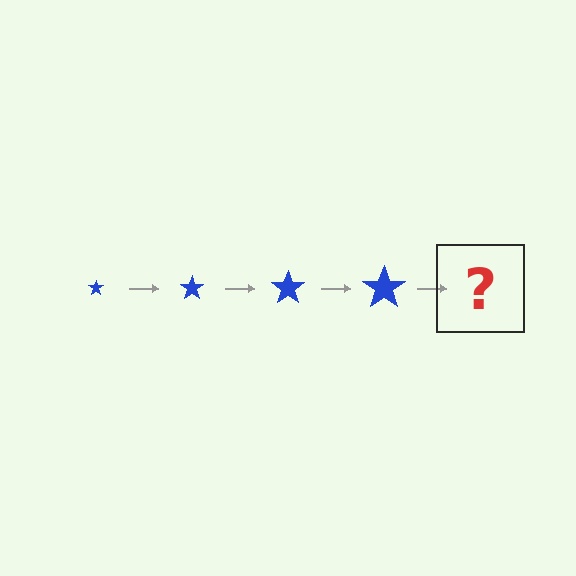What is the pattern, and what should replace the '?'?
The pattern is that the star gets progressively larger each step. The '?' should be a blue star, larger than the previous one.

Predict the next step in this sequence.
The next step is a blue star, larger than the previous one.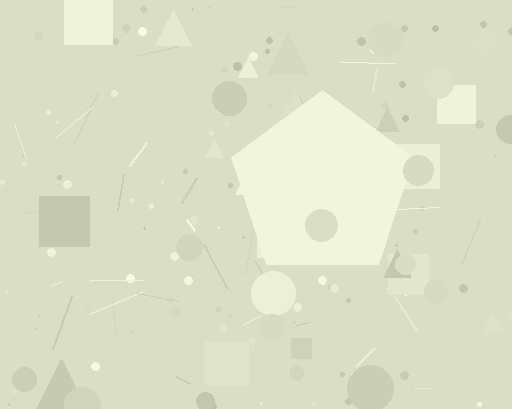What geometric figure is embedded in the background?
A pentagon is embedded in the background.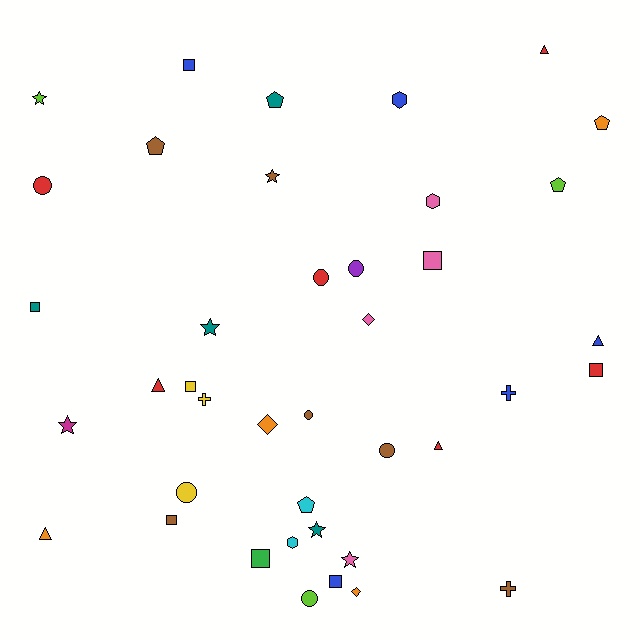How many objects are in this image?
There are 40 objects.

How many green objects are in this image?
There is 1 green object.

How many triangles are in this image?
There are 5 triangles.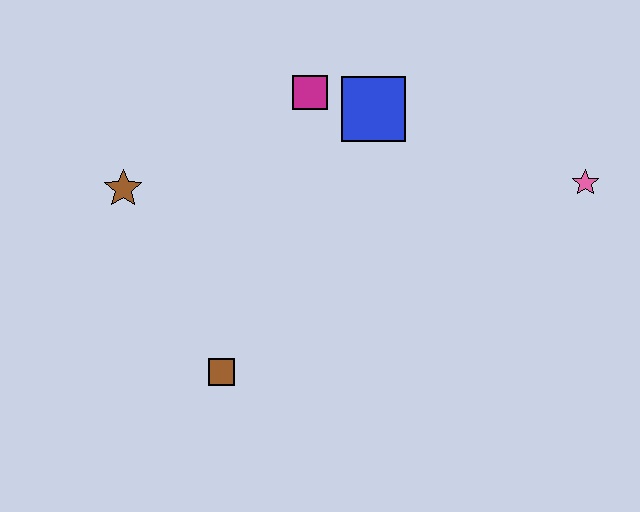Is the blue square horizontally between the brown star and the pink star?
Yes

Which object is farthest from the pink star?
The brown star is farthest from the pink star.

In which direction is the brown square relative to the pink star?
The brown square is to the left of the pink star.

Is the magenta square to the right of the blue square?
No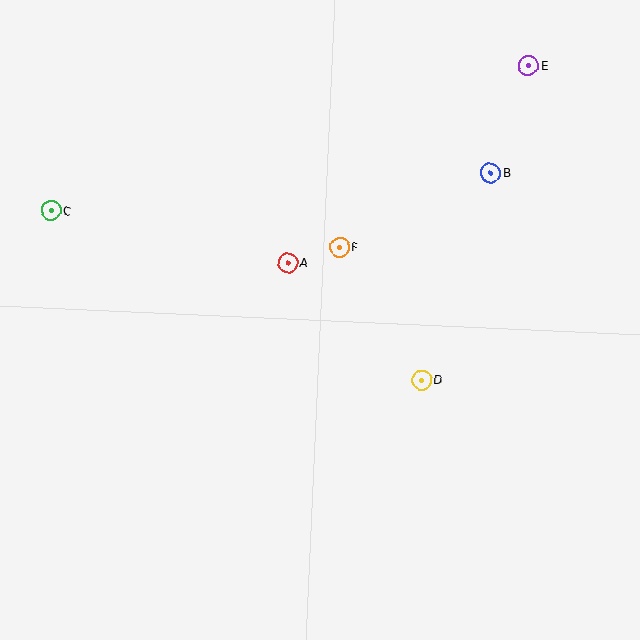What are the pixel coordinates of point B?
Point B is at (491, 173).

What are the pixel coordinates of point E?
Point E is at (528, 65).